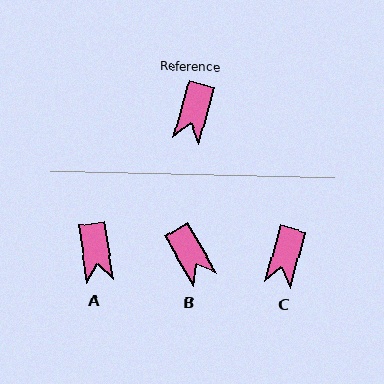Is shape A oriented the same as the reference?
No, it is off by about 23 degrees.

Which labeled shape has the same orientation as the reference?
C.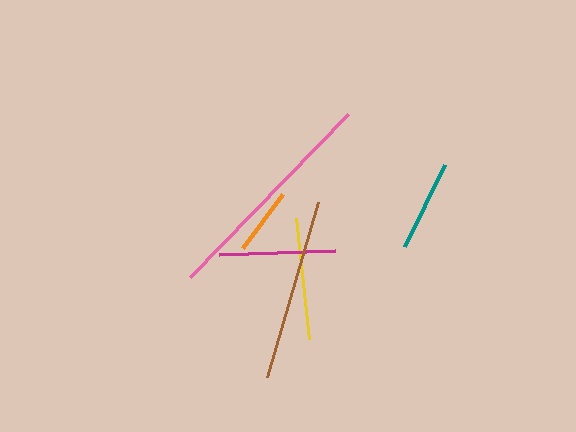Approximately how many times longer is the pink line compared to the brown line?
The pink line is approximately 1.2 times the length of the brown line.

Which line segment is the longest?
The pink line is the longest at approximately 227 pixels.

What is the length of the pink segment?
The pink segment is approximately 227 pixels long.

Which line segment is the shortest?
The orange line is the shortest at approximately 67 pixels.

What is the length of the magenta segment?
The magenta segment is approximately 117 pixels long.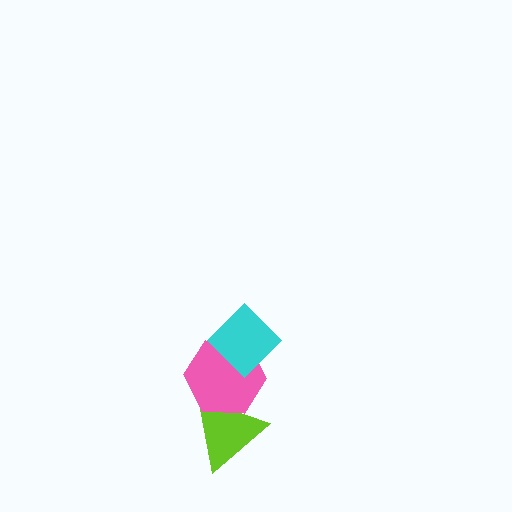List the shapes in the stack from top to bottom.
From top to bottom: the cyan diamond, the pink hexagon, the lime triangle.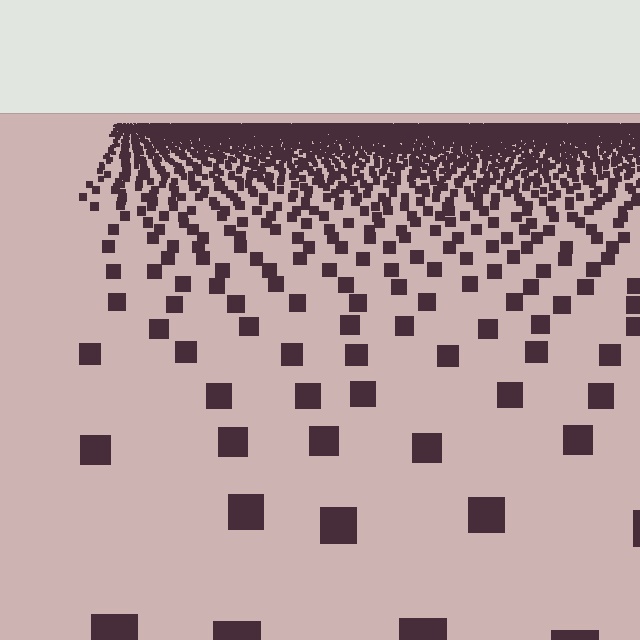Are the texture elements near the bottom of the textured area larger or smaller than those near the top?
Larger. Near the bottom, elements are closer to the viewer and appear at a bigger on-screen size.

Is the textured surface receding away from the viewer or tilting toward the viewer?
The surface is receding away from the viewer. Texture elements get smaller and denser toward the top.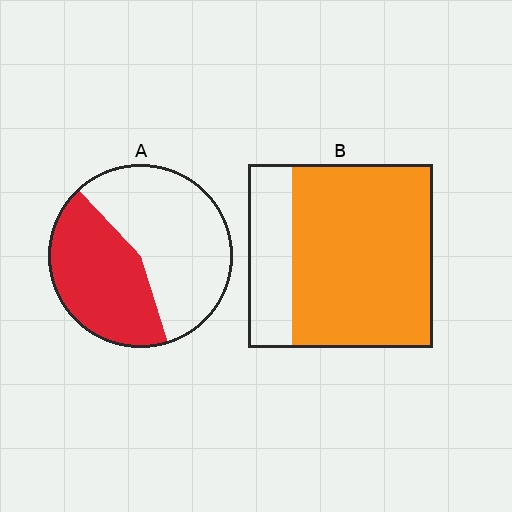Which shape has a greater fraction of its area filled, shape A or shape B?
Shape B.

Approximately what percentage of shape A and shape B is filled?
A is approximately 45% and B is approximately 75%.